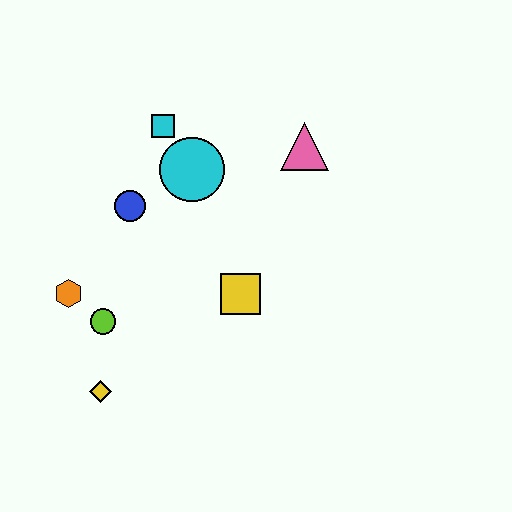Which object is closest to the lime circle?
The orange hexagon is closest to the lime circle.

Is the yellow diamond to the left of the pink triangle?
Yes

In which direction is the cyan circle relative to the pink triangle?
The cyan circle is to the left of the pink triangle.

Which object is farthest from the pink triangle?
The yellow diamond is farthest from the pink triangle.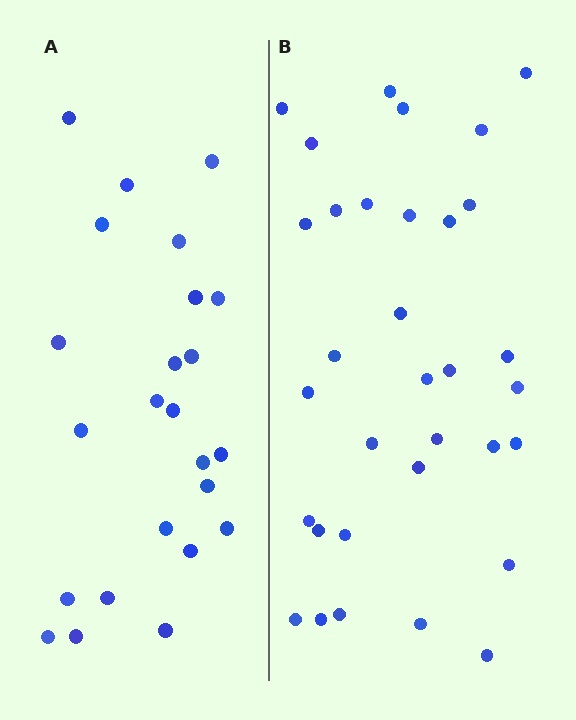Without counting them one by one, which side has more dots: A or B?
Region B (the right region) has more dots.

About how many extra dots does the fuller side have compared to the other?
Region B has roughly 8 or so more dots than region A.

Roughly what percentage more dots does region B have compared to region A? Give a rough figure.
About 40% more.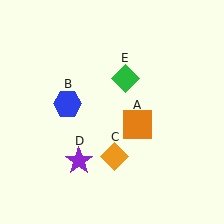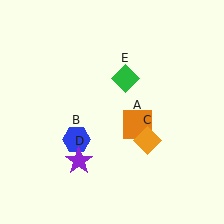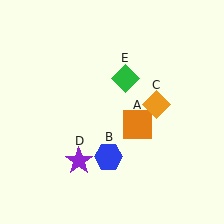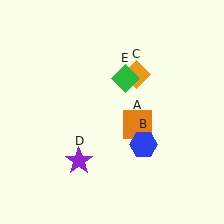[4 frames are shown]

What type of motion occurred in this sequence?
The blue hexagon (object B), orange diamond (object C) rotated counterclockwise around the center of the scene.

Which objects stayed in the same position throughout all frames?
Orange square (object A) and purple star (object D) and green diamond (object E) remained stationary.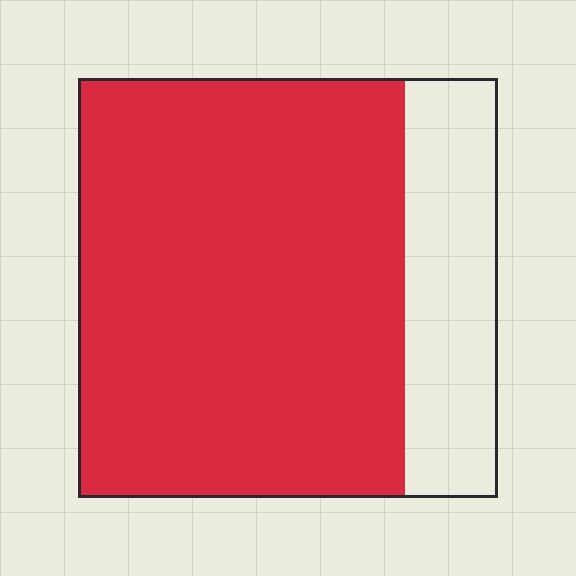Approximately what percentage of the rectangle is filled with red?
Approximately 80%.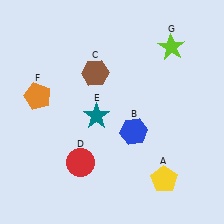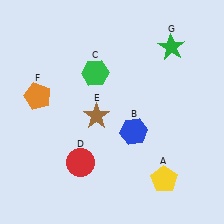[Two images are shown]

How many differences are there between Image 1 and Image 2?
There are 3 differences between the two images.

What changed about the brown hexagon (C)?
In Image 1, C is brown. In Image 2, it changed to green.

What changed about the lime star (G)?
In Image 1, G is lime. In Image 2, it changed to green.